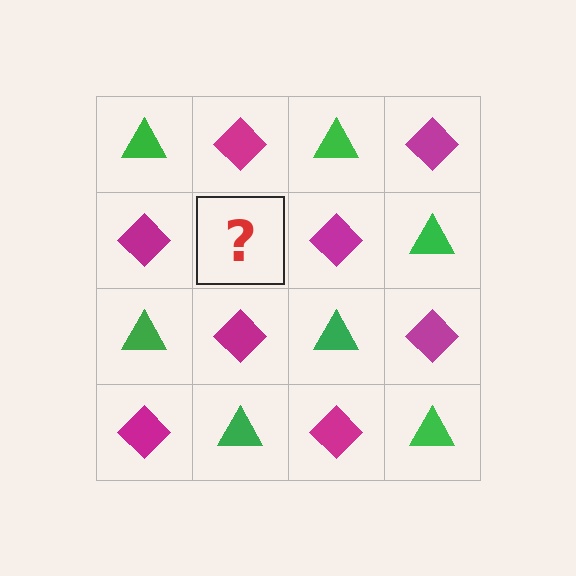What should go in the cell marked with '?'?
The missing cell should contain a green triangle.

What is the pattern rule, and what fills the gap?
The rule is that it alternates green triangle and magenta diamond in a checkerboard pattern. The gap should be filled with a green triangle.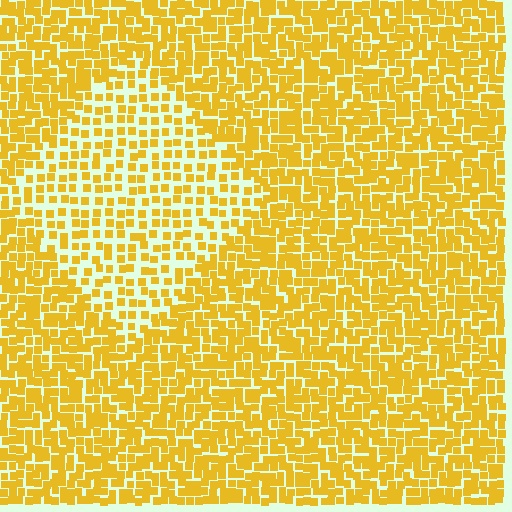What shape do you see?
I see a diamond.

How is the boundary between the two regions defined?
The boundary is defined by a change in element density (approximately 1.9x ratio). All elements are the same color, size, and shape.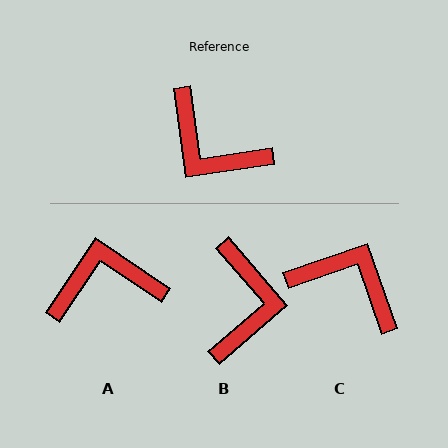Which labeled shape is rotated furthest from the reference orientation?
C, about 169 degrees away.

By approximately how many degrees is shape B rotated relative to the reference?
Approximately 123 degrees counter-clockwise.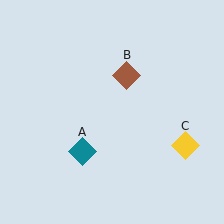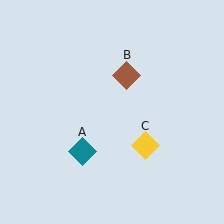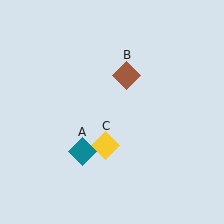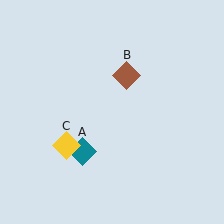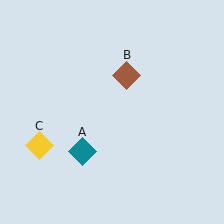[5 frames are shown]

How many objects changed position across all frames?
1 object changed position: yellow diamond (object C).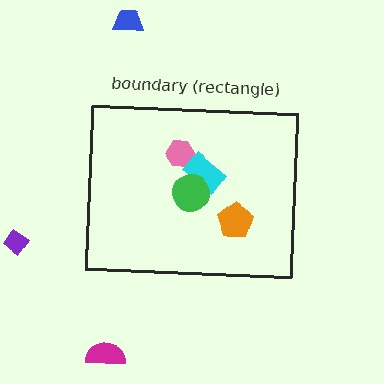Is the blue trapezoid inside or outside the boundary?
Outside.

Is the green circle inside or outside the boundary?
Inside.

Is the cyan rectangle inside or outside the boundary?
Inside.